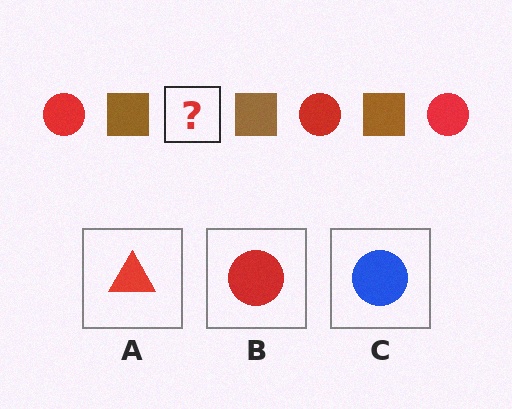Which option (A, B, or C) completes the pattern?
B.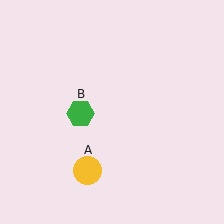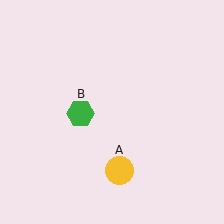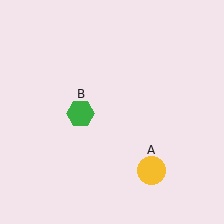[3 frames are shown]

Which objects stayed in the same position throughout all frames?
Green hexagon (object B) remained stationary.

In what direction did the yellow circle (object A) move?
The yellow circle (object A) moved right.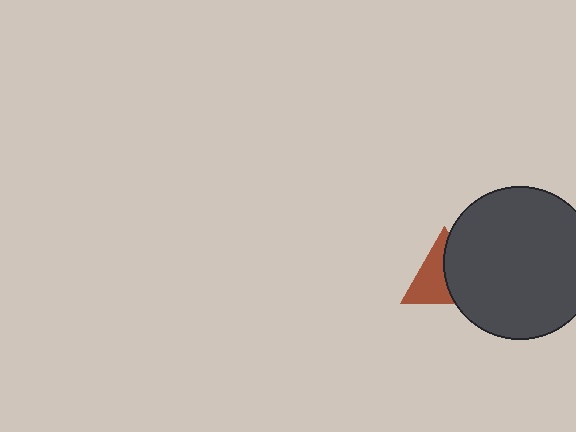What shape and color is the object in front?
The object in front is a dark gray circle.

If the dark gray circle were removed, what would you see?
You would see the complete brown triangle.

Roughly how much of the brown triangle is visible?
About half of it is visible (roughly 53%).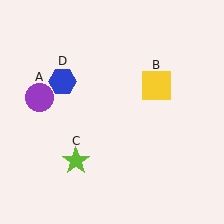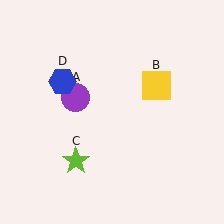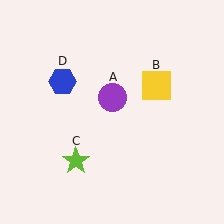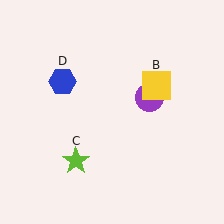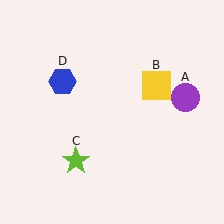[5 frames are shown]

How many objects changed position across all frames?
1 object changed position: purple circle (object A).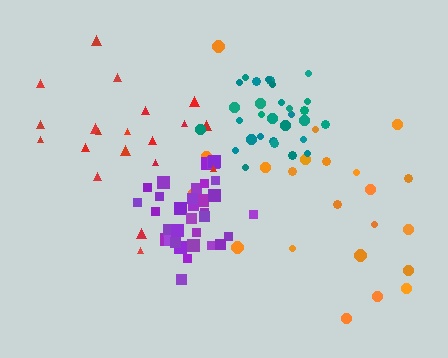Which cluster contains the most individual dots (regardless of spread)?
Purple (33).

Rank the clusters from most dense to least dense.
purple, teal, orange, red.